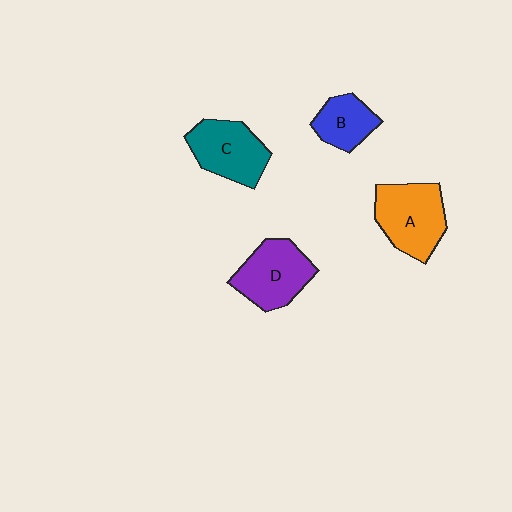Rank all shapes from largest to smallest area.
From largest to smallest: A (orange), D (purple), C (teal), B (blue).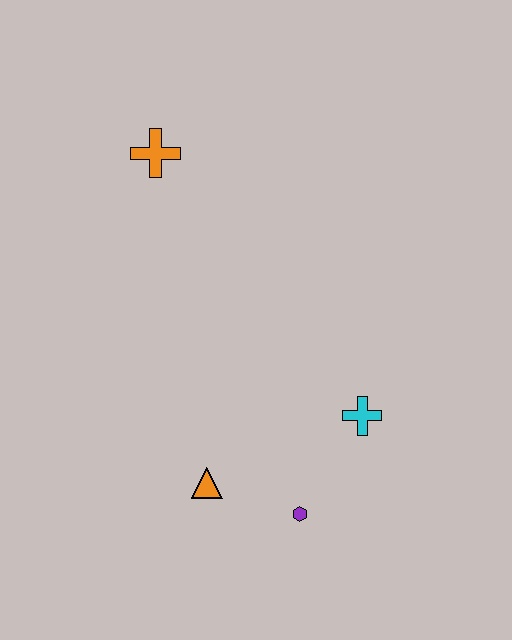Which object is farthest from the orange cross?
The purple hexagon is farthest from the orange cross.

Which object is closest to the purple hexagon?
The orange triangle is closest to the purple hexagon.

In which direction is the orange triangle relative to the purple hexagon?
The orange triangle is to the left of the purple hexagon.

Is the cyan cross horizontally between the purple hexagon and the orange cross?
No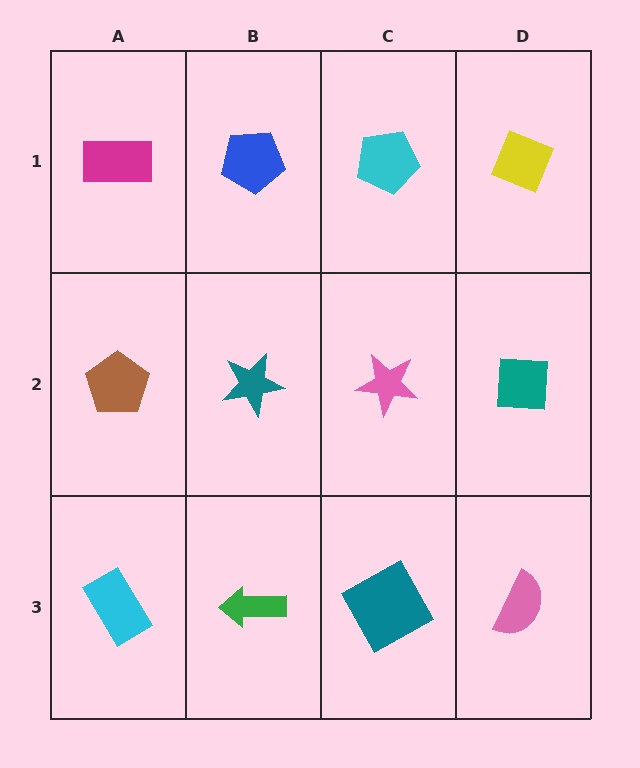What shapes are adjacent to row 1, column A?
A brown pentagon (row 2, column A), a blue pentagon (row 1, column B).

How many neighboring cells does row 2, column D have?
3.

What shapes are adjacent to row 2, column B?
A blue pentagon (row 1, column B), a green arrow (row 3, column B), a brown pentagon (row 2, column A), a pink star (row 2, column C).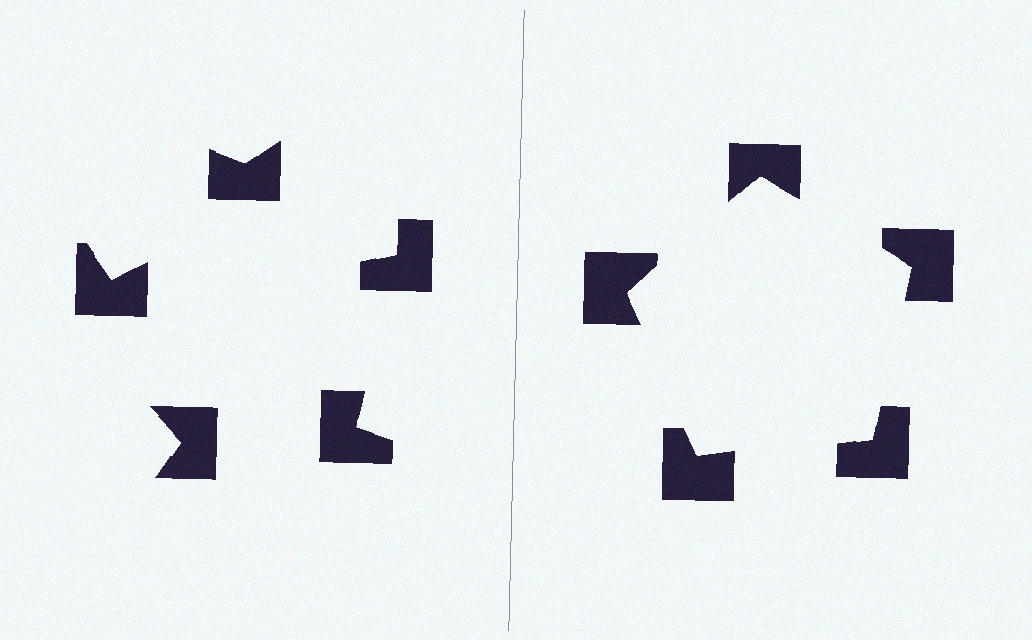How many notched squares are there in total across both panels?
10 — 5 on each side.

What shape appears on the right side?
An illusory pentagon.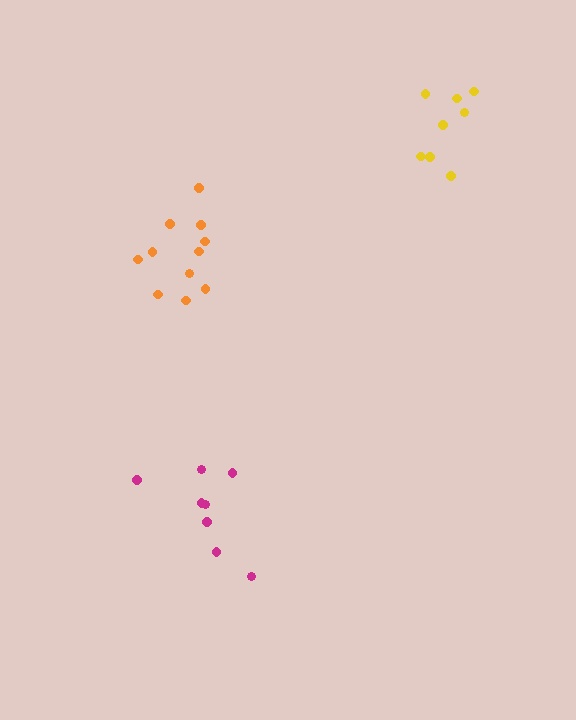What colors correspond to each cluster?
The clusters are colored: yellow, orange, magenta.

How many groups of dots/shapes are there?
There are 3 groups.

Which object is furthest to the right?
The yellow cluster is rightmost.